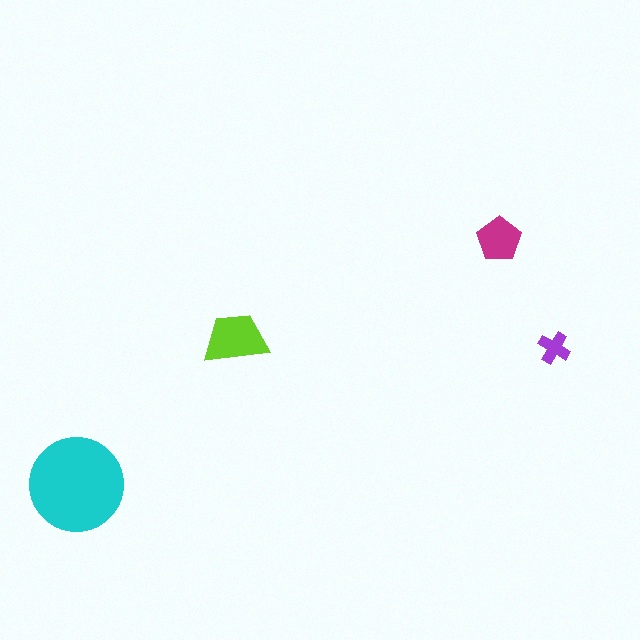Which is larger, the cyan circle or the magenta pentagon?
The cyan circle.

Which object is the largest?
The cyan circle.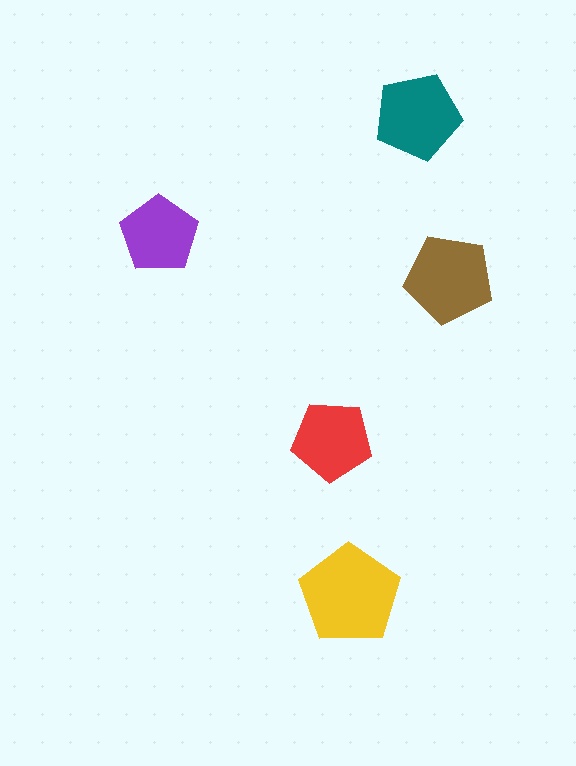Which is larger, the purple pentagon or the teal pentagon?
The teal one.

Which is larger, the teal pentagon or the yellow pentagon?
The yellow one.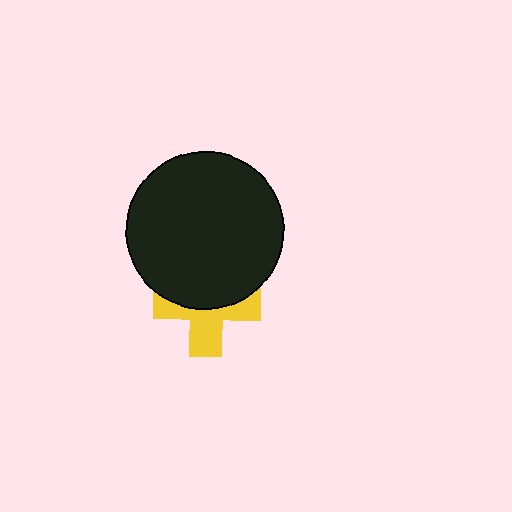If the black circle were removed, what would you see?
You would see the complete yellow cross.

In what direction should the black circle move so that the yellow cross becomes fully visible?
The black circle should move up. That is the shortest direction to clear the overlap and leave the yellow cross fully visible.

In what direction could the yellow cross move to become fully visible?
The yellow cross could move down. That would shift it out from behind the black circle entirely.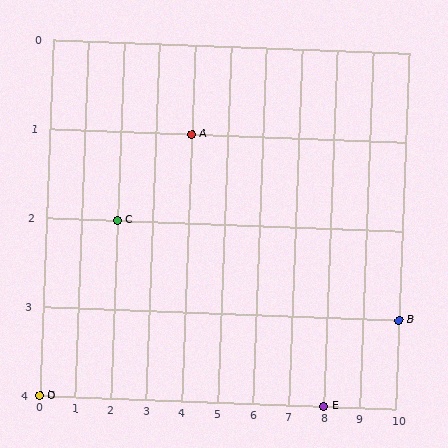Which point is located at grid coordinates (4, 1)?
Point A is at (4, 1).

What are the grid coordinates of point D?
Point D is at grid coordinates (0, 4).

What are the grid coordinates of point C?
Point C is at grid coordinates (2, 2).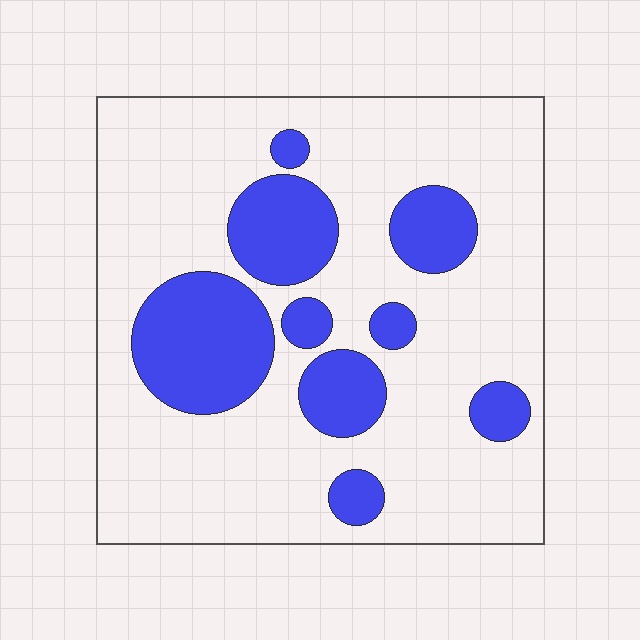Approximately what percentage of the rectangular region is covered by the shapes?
Approximately 25%.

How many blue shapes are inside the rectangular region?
9.